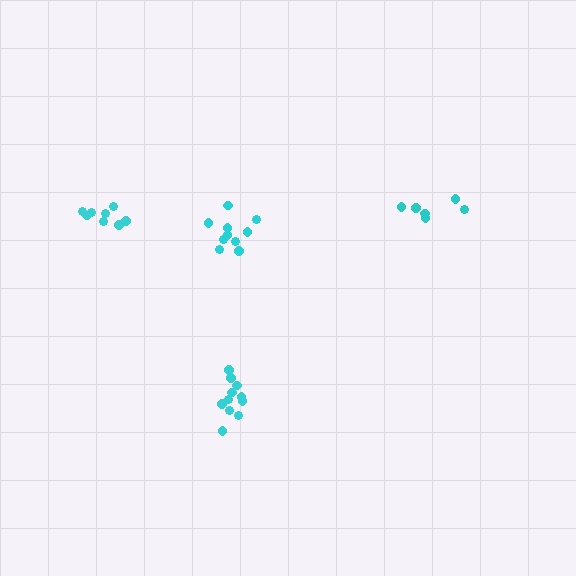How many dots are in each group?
Group 1: 6 dots, Group 2: 11 dots, Group 3: 8 dots, Group 4: 10 dots (35 total).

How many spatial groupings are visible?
There are 4 spatial groupings.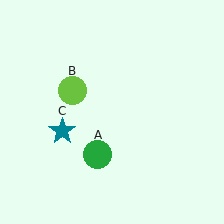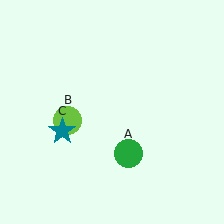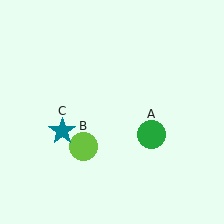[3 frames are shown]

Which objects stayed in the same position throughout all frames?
Teal star (object C) remained stationary.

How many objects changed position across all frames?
2 objects changed position: green circle (object A), lime circle (object B).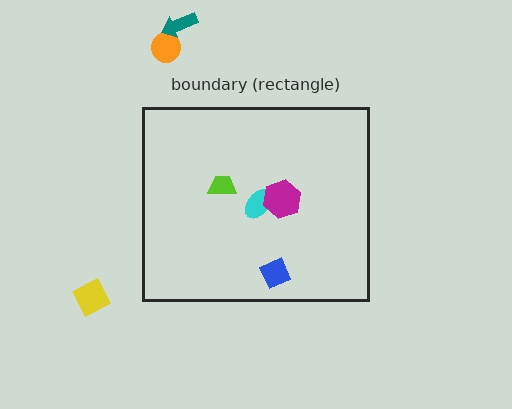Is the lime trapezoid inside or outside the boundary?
Inside.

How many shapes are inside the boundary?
4 inside, 3 outside.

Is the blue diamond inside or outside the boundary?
Inside.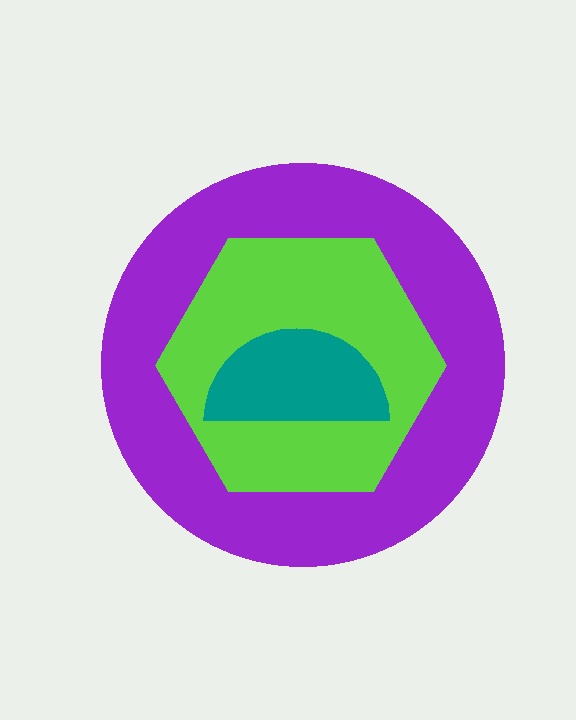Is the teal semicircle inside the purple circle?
Yes.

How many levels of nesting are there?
3.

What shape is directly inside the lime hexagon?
The teal semicircle.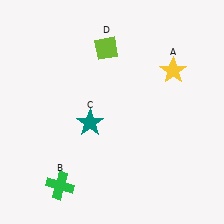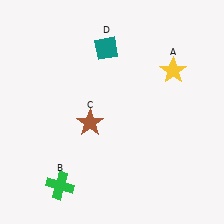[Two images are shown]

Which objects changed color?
C changed from teal to brown. D changed from lime to teal.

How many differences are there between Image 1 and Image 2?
There are 2 differences between the two images.